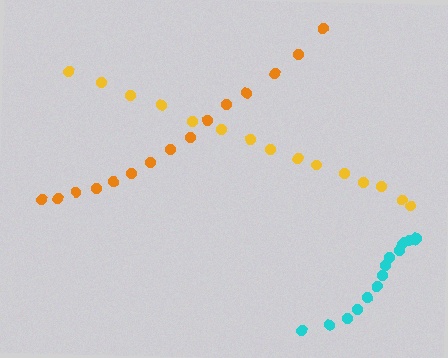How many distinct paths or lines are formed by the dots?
There are 3 distinct paths.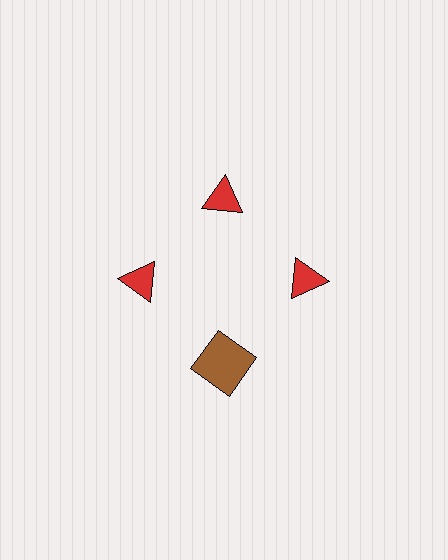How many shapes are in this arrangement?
There are 4 shapes arranged in a ring pattern.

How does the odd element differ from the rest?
It differs in both color (brown instead of red) and shape (square instead of triangle).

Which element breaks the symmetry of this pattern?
The brown square at roughly the 6 o'clock position breaks the symmetry. All other shapes are red triangles.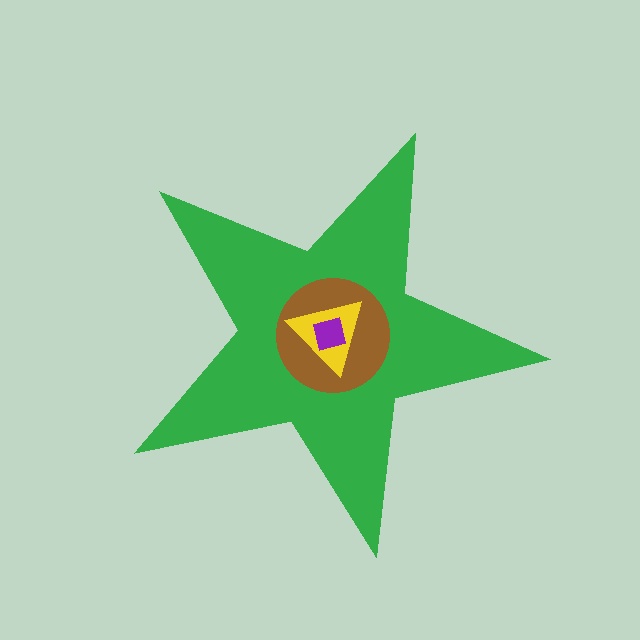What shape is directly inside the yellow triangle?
The purple square.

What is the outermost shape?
The green star.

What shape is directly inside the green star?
The brown circle.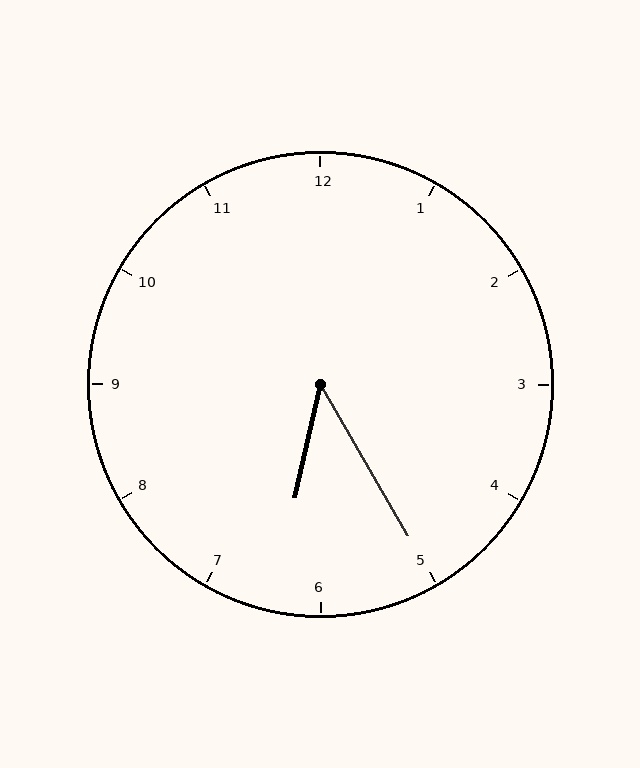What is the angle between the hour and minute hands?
Approximately 42 degrees.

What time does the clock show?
6:25.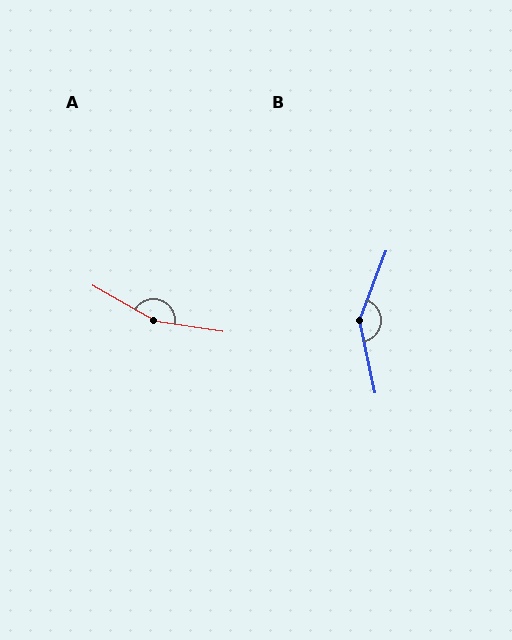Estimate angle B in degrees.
Approximately 147 degrees.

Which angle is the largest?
A, at approximately 159 degrees.